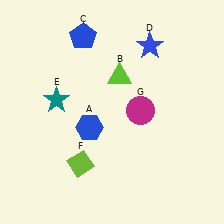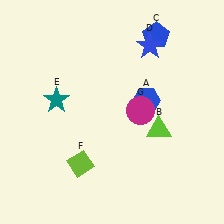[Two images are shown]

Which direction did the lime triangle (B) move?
The lime triangle (B) moved down.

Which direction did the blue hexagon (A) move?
The blue hexagon (A) moved right.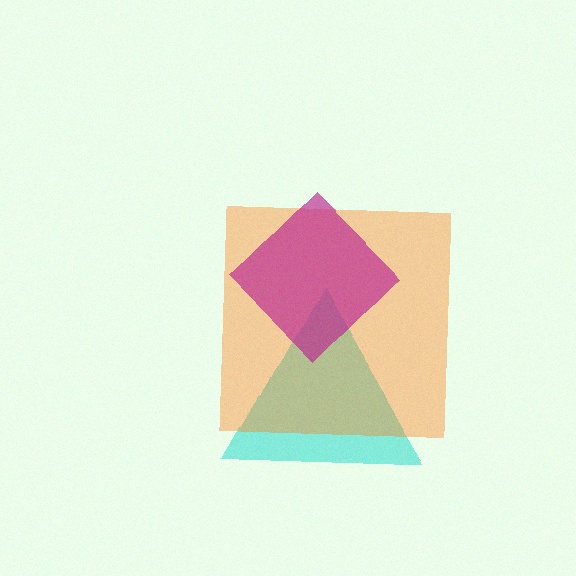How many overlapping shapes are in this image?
There are 3 overlapping shapes in the image.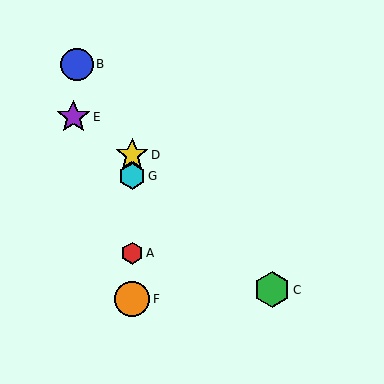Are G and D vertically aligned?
Yes, both are at x≈132.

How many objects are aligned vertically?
4 objects (A, D, F, G) are aligned vertically.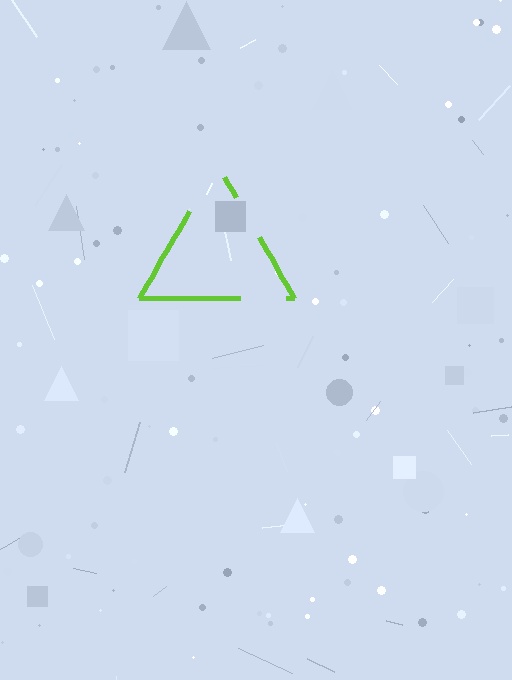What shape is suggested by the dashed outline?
The dashed outline suggests a triangle.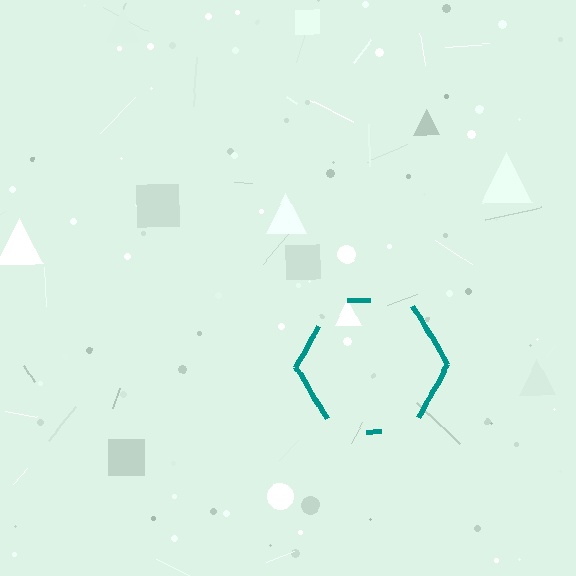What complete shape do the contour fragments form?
The contour fragments form a hexagon.